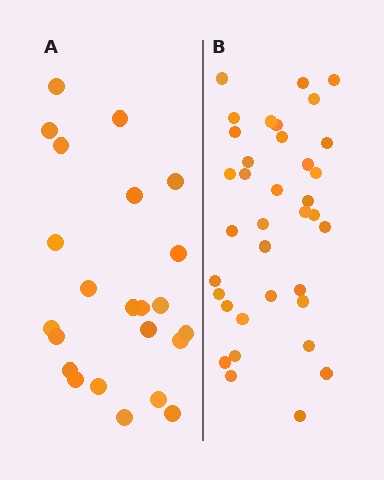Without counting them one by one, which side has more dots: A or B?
Region B (the right region) has more dots.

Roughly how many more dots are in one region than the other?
Region B has approximately 15 more dots than region A.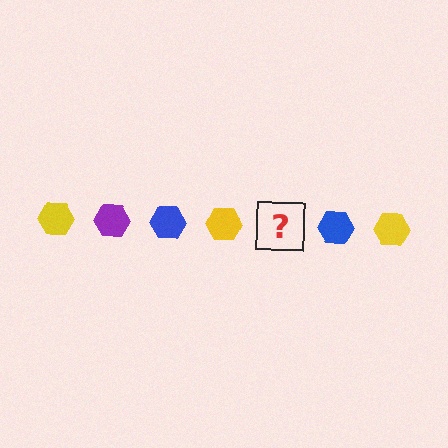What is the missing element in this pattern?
The missing element is a purple hexagon.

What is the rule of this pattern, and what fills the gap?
The rule is that the pattern cycles through yellow, purple, blue hexagons. The gap should be filled with a purple hexagon.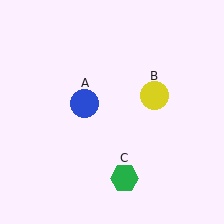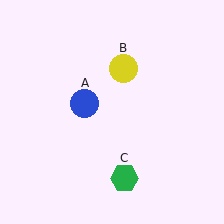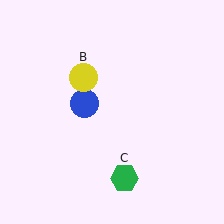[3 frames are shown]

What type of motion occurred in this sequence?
The yellow circle (object B) rotated counterclockwise around the center of the scene.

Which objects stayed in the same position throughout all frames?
Blue circle (object A) and green hexagon (object C) remained stationary.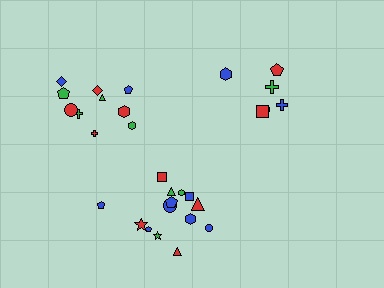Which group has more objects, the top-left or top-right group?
The top-left group.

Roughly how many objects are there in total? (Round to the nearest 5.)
Roughly 30 objects in total.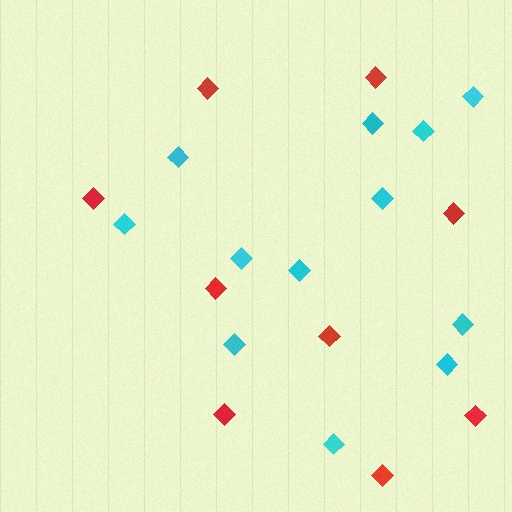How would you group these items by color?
There are 2 groups: one group of cyan diamonds (12) and one group of red diamonds (9).